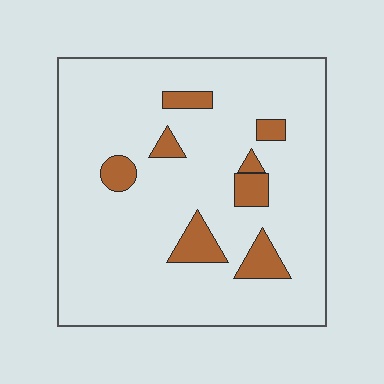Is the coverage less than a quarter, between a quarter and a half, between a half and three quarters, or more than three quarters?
Less than a quarter.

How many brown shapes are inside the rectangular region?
8.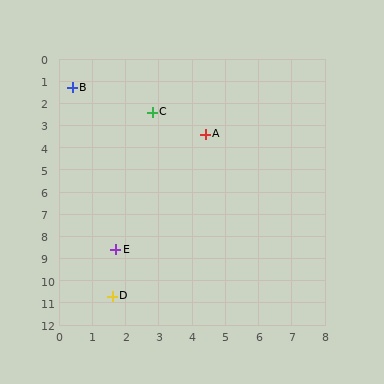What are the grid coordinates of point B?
Point B is at approximately (0.4, 1.3).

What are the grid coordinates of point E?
Point E is at approximately (1.7, 8.6).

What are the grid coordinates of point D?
Point D is at approximately (1.6, 10.7).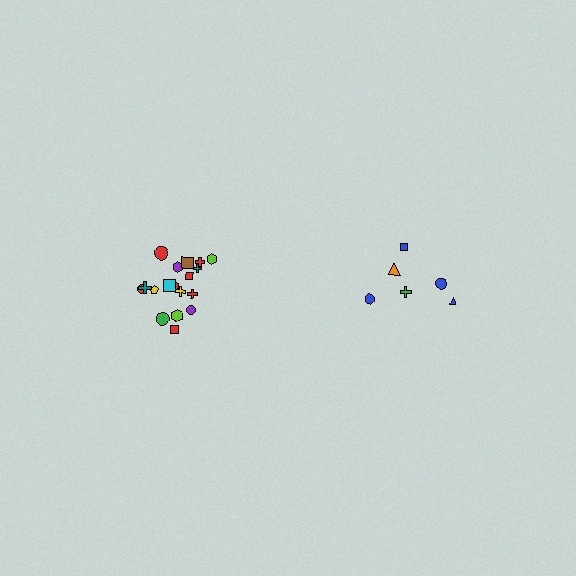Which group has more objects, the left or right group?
The left group.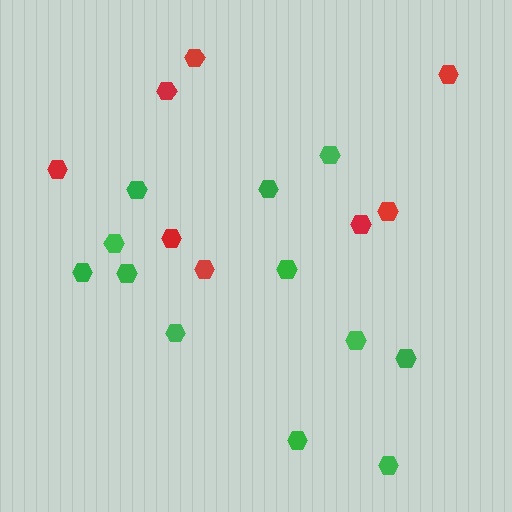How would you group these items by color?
There are 2 groups: one group of green hexagons (12) and one group of red hexagons (8).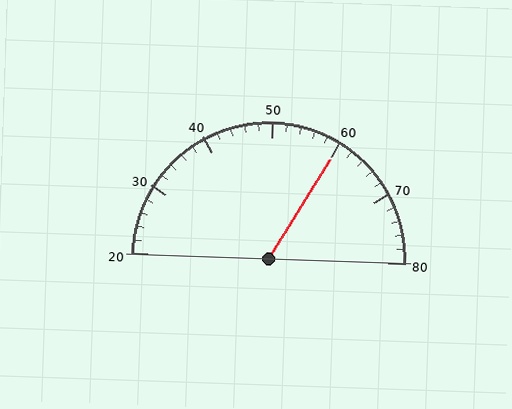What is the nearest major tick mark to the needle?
The nearest major tick mark is 60.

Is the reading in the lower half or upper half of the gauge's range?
The reading is in the upper half of the range (20 to 80).